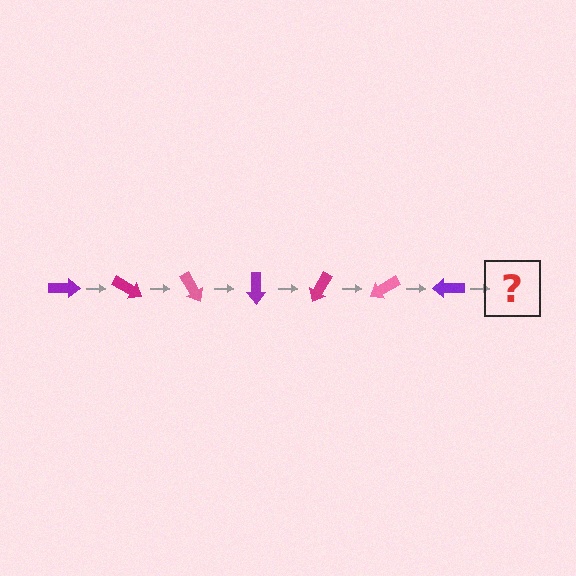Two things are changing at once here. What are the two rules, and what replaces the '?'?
The two rules are that it rotates 30 degrees each step and the color cycles through purple, magenta, and pink. The '?' should be a magenta arrow, rotated 210 degrees from the start.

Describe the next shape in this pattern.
It should be a magenta arrow, rotated 210 degrees from the start.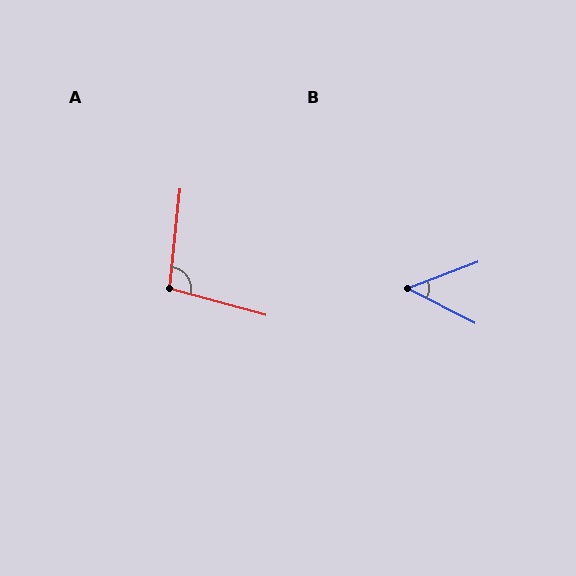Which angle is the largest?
A, at approximately 99 degrees.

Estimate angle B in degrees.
Approximately 48 degrees.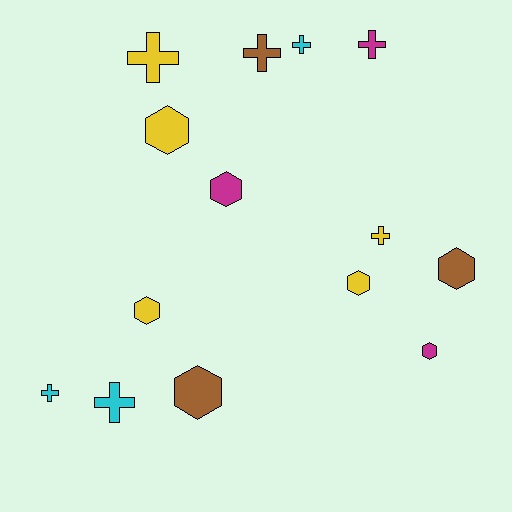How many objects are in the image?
There are 14 objects.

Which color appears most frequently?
Yellow, with 5 objects.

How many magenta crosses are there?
There is 1 magenta cross.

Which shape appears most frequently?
Cross, with 7 objects.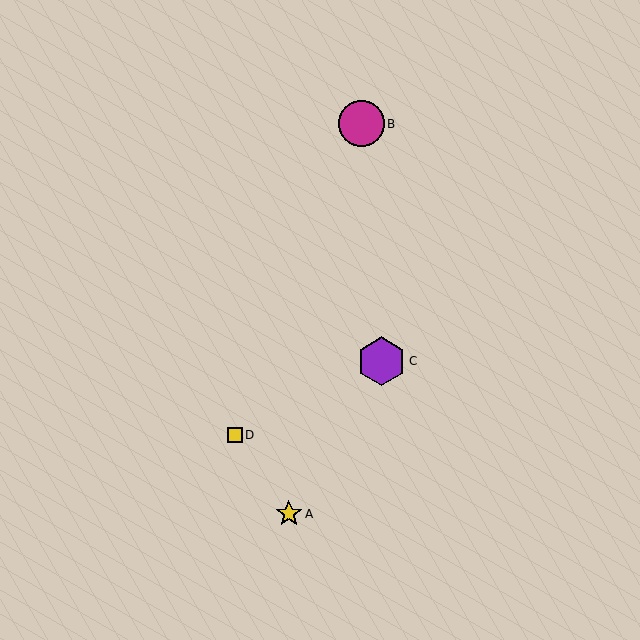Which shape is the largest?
The purple hexagon (labeled C) is the largest.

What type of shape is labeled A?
Shape A is a yellow star.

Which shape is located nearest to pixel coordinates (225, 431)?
The yellow square (labeled D) at (235, 435) is nearest to that location.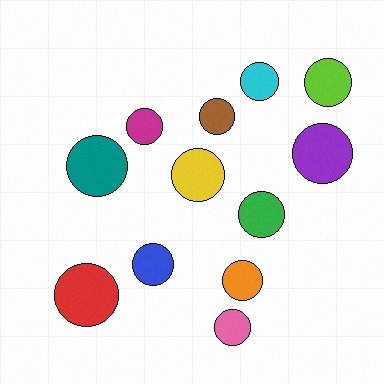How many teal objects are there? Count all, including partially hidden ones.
There is 1 teal object.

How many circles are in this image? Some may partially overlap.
There are 12 circles.